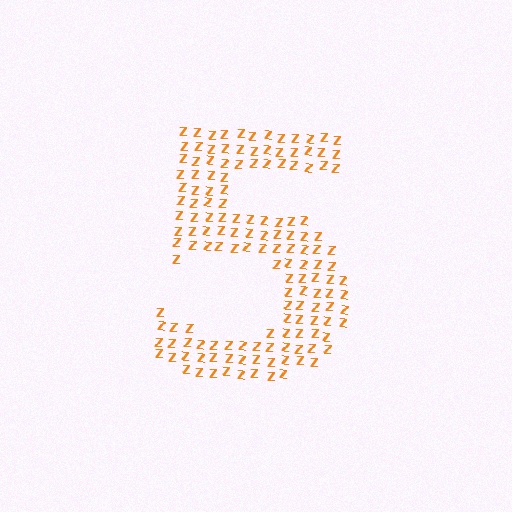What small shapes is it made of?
It is made of small letter Z's.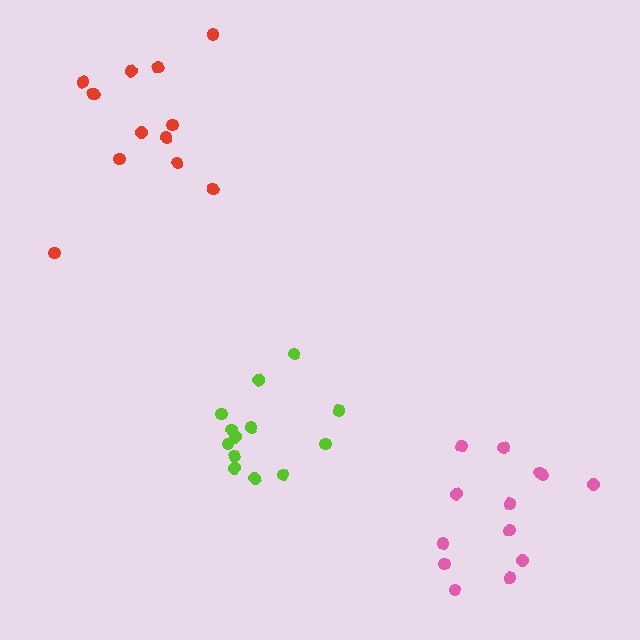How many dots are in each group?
Group 1: 13 dots, Group 2: 13 dots, Group 3: 13 dots (39 total).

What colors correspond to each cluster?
The clusters are colored: pink, lime, red.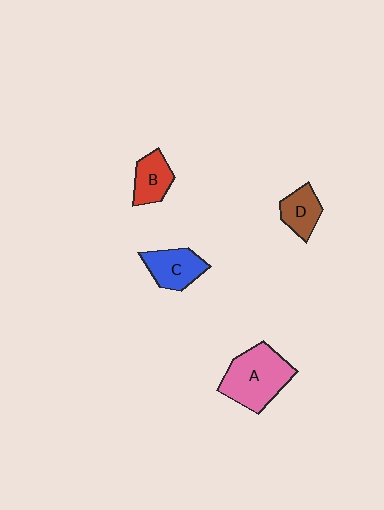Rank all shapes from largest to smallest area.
From largest to smallest: A (pink), C (blue), B (red), D (brown).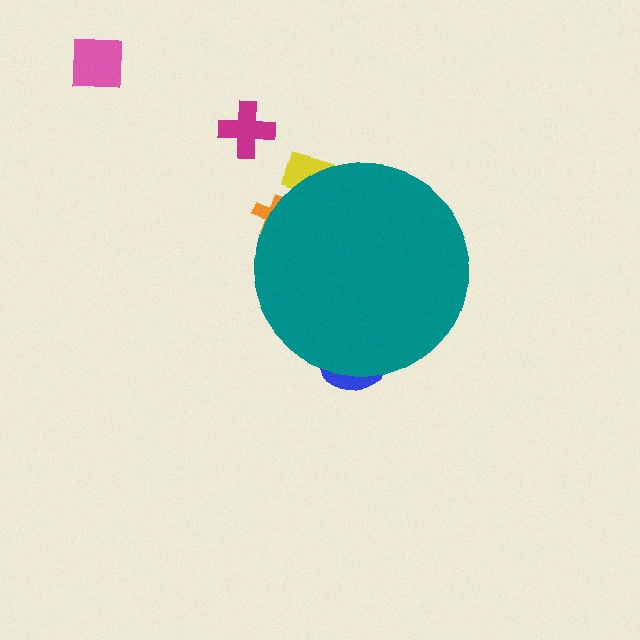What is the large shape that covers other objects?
A teal circle.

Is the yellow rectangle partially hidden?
Yes, the yellow rectangle is partially hidden behind the teal circle.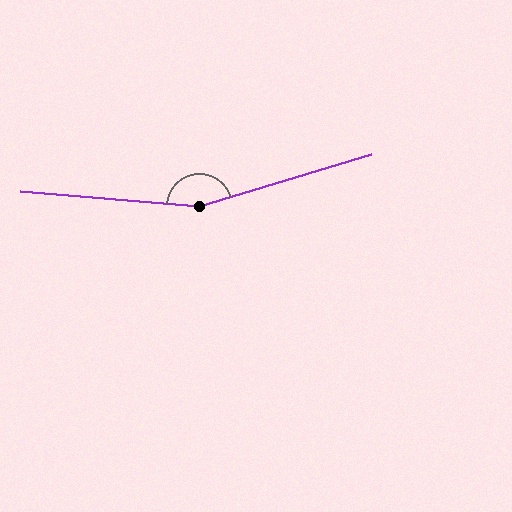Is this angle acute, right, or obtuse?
It is obtuse.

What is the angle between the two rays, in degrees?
Approximately 159 degrees.